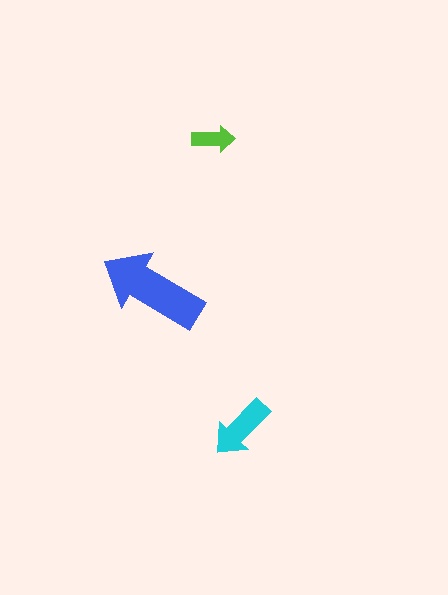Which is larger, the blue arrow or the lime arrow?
The blue one.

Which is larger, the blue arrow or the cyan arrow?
The blue one.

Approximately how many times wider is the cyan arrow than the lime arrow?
About 1.5 times wider.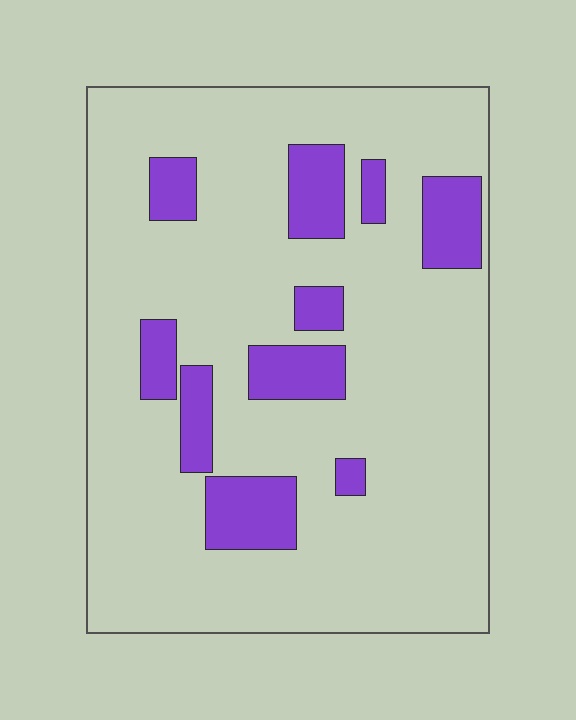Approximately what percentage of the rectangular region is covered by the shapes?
Approximately 15%.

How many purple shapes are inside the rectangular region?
10.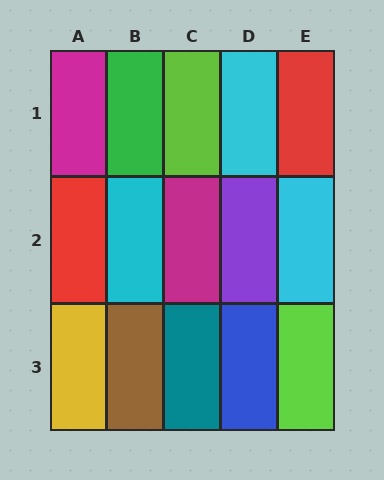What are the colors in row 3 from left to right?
Yellow, brown, teal, blue, lime.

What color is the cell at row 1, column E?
Red.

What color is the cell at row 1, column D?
Cyan.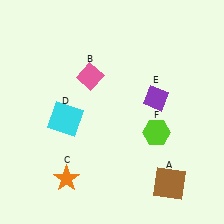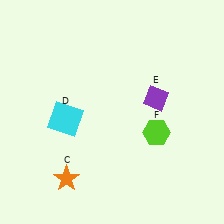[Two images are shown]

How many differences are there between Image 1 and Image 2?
There are 2 differences between the two images.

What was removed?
The brown square (A), the pink diamond (B) were removed in Image 2.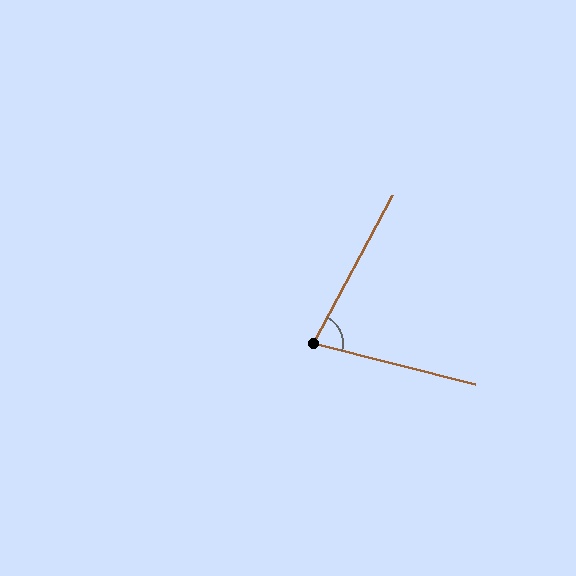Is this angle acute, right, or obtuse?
It is acute.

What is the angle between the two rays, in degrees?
Approximately 76 degrees.